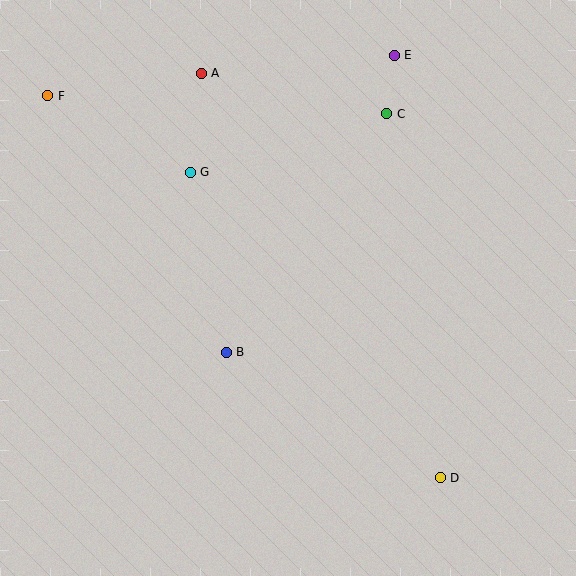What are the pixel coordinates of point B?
Point B is at (226, 352).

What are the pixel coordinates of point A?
Point A is at (201, 73).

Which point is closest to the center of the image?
Point B at (226, 352) is closest to the center.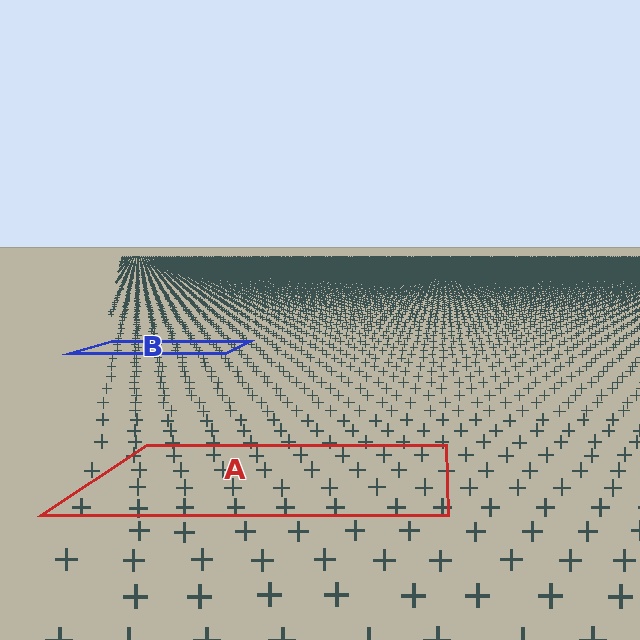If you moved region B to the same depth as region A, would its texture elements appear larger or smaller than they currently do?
They would appear larger. At a closer depth, the same texture elements are projected at a bigger on-screen size.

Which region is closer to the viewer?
Region A is closer. The texture elements there are larger and more spread out.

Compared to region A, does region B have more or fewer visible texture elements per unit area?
Region B has more texture elements per unit area — they are packed more densely because it is farther away.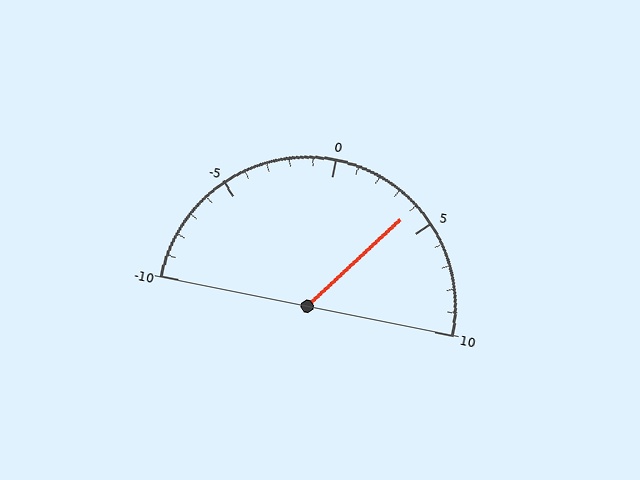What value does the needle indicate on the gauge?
The needle indicates approximately 4.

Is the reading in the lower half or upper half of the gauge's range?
The reading is in the upper half of the range (-10 to 10).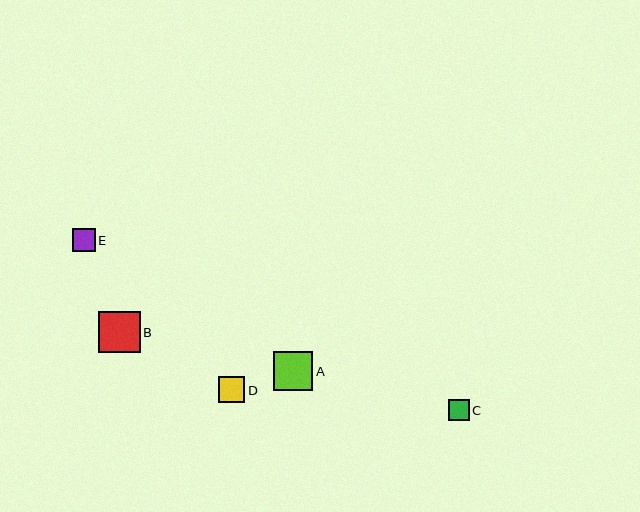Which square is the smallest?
Square C is the smallest with a size of approximately 21 pixels.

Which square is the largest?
Square B is the largest with a size of approximately 42 pixels.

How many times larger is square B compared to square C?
Square B is approximately 2.0 times the size of square C.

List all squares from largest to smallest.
From largest to smallest: B, A, D, E, C.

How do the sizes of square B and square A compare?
Square B and square A are approximately the same size.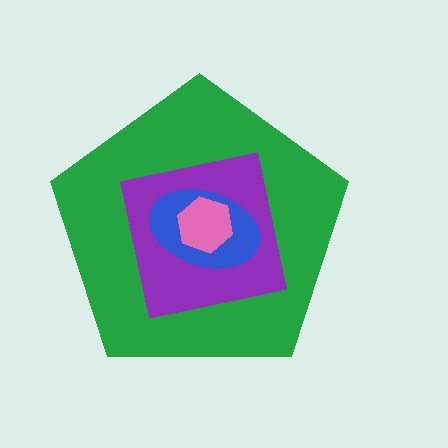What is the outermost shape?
The green pentagon.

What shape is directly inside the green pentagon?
The purple square.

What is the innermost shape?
The pink hexagon.